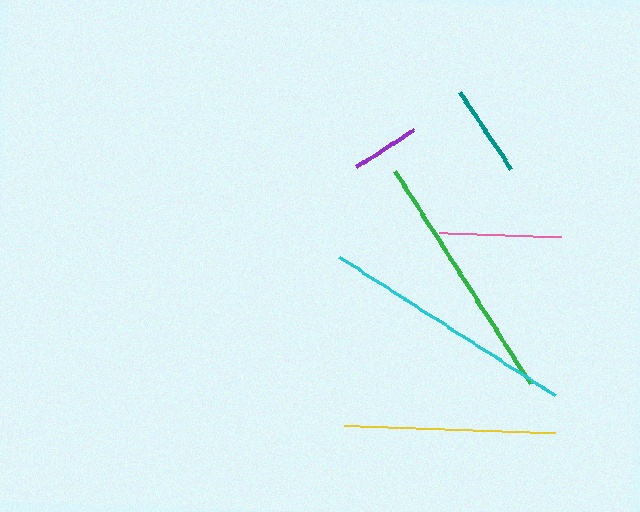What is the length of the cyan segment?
The cyan segment is approximately 257 pixels long.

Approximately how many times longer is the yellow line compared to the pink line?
The yellow line is approximately 1.7 times the length of the pink line.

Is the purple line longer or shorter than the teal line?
The teal line is longer than the purple line.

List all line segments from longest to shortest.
From longest to shortest: cyan, green, yellow, pink, teal, purple.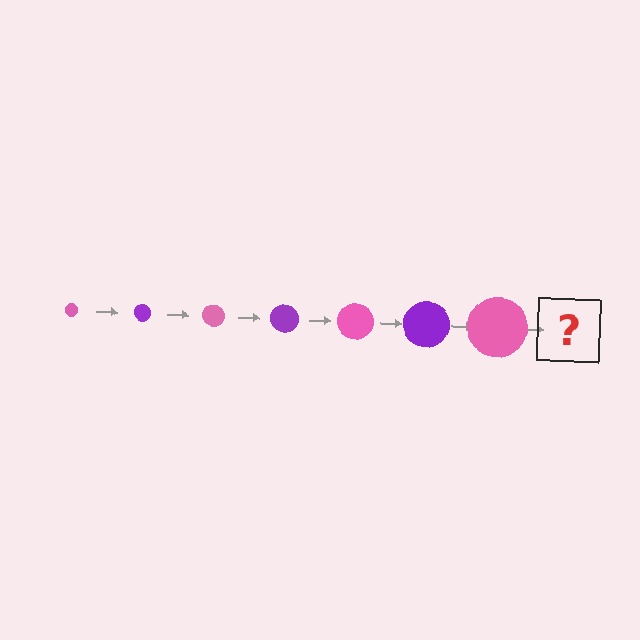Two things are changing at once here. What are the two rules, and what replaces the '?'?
The two rules are that the circle grows larger each step and the color cycles through pink and purple. The '?' should be a purple circle, larger than the previous one.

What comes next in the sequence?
The next element should be a purple circle, larger than the previous one.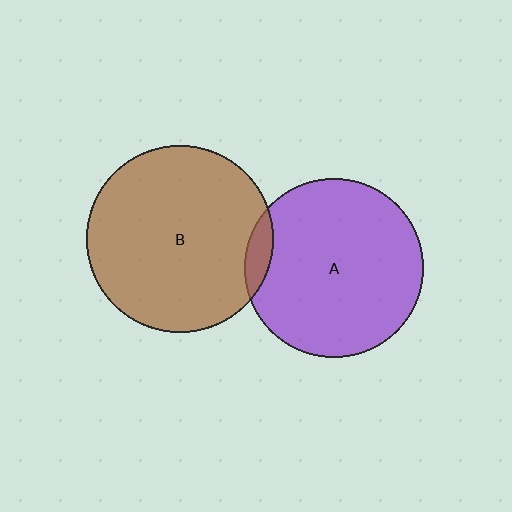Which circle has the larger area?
Circle B (brown).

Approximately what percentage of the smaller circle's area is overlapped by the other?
Approximately 5%.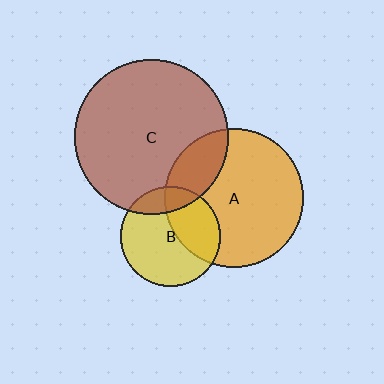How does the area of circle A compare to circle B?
Approximately 1.9 times.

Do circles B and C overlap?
Yes.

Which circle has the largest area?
Circle C (brown).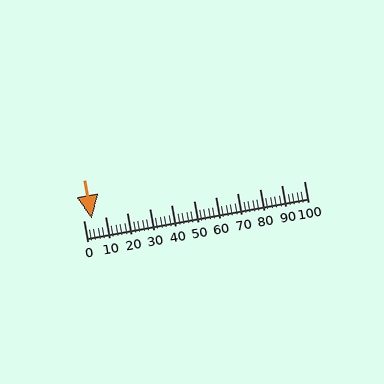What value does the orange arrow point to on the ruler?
The orange arrow points to approximately 4.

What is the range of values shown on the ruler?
The ruler shows values from 0 to 100.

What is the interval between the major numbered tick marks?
The major tick marks are spaced 10 units apart.